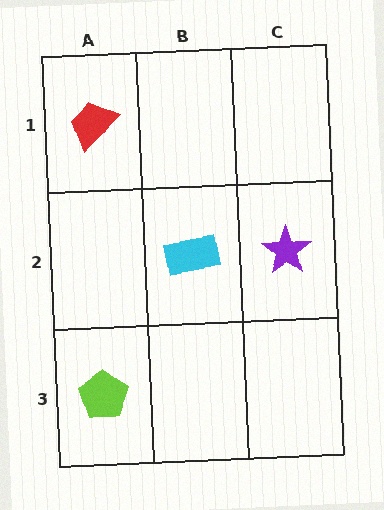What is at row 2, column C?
A purple star.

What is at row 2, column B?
A cyan rectangle.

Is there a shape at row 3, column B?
No, that cell is empty.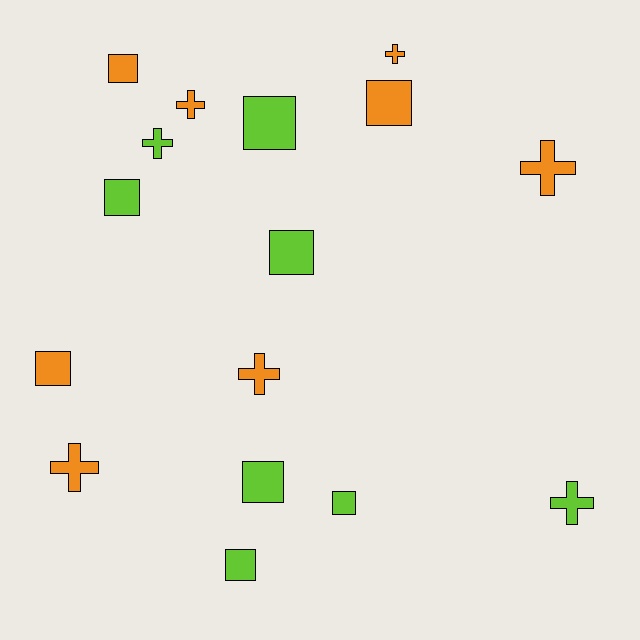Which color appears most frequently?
Orange, with 8 objects.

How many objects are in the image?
There are 16 objects.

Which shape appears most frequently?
Square, with 9 objects.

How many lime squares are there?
There are 6 lime squares.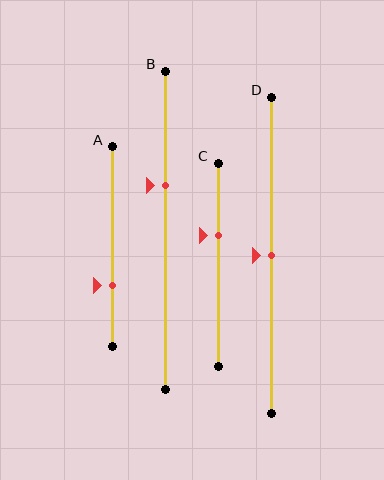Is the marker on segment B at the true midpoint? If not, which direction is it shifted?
No, the marker on segment B is shifted upward by about 14% of the segment length.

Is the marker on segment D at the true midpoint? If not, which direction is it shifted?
Yes, the marker on segment D is at the true midpoint.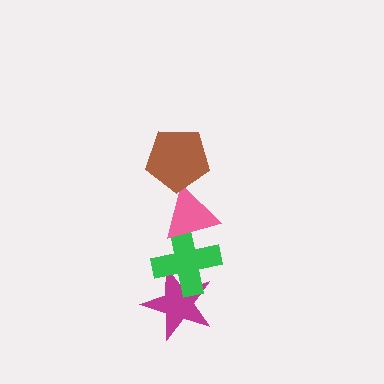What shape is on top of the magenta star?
The green cross is on top of the magenta star.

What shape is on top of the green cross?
The pink triangle is on top of the green cross.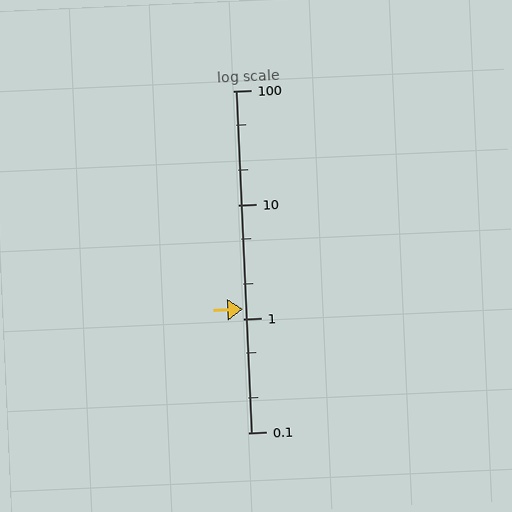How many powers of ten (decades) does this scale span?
The scale spans 3 decades, from 0.1 to 100.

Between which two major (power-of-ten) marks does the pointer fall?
The pointer is between 1 and 10.